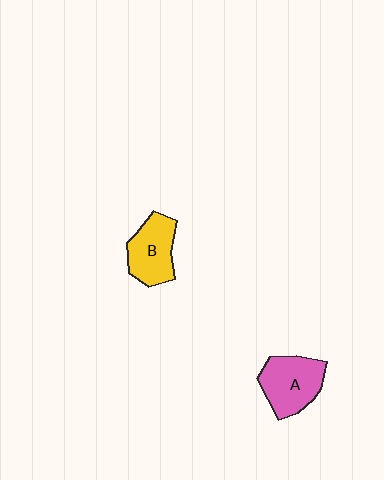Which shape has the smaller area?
Shape B (yellow).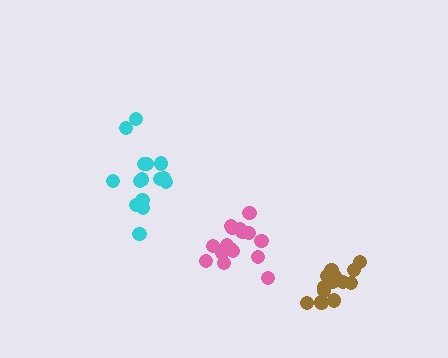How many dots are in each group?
Group 1: 15 dots, Group 2: 17 dots, Group 3: 13 dots (45 total).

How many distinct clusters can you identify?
There are 3 distinct clusters.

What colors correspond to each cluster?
The clusters are colored: cyan, pink, brown.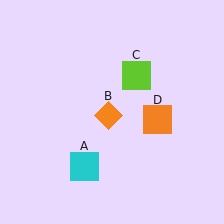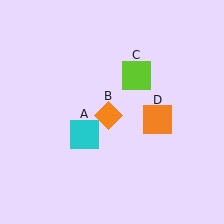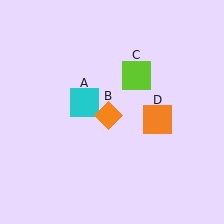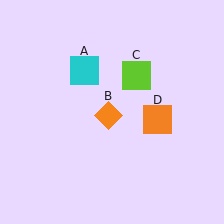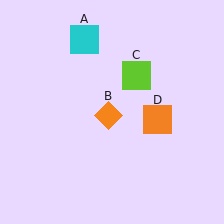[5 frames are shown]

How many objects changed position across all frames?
1 object changed position: cyan square (object A).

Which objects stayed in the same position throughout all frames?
Orange diamond (object B) and lime square (object C) and orange square (object D) remained stationary.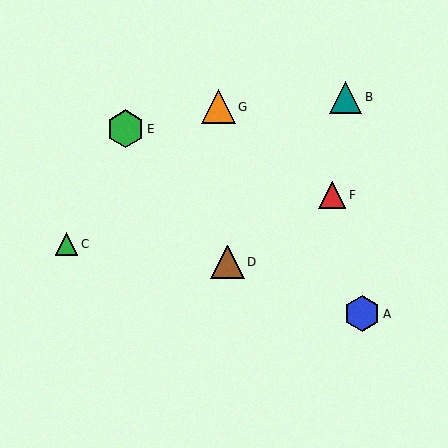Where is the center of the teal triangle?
The center of the teal triangle is at (346, 97).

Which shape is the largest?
The green hexagon (labeled E) is the largest.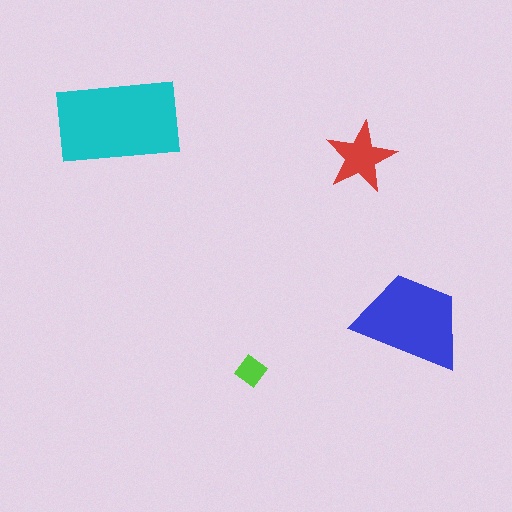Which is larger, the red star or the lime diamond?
The red star.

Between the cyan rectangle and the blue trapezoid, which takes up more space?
The cyan rectangle.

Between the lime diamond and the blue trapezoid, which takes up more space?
The blue trapezoid.